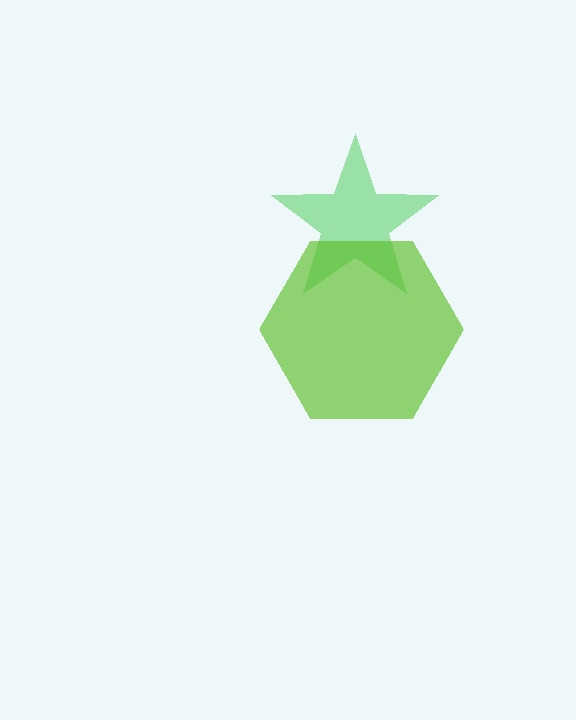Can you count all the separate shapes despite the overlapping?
Yes, there are 2 separate shapes.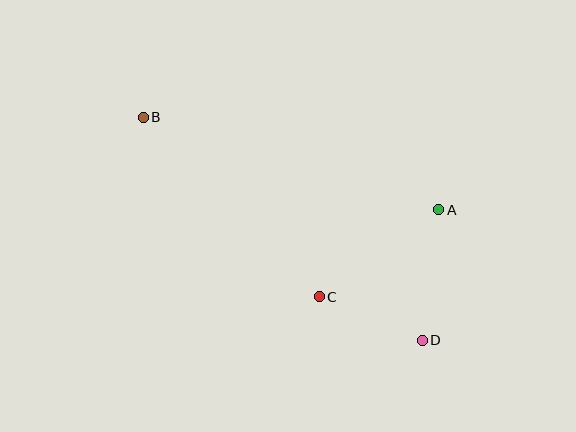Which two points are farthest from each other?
Points B and D are farthest from each other.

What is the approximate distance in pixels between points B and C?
The distance between B and C is approximately 251 pixels.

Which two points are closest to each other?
Points C and D are closest to each other.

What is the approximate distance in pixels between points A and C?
The distance between A and C is approximately 148 pixels.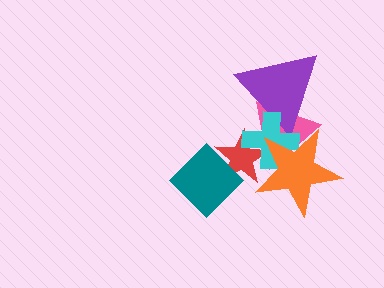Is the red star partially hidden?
Yes, it is partially covered by another shape.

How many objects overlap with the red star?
4 objects overlap with the red star.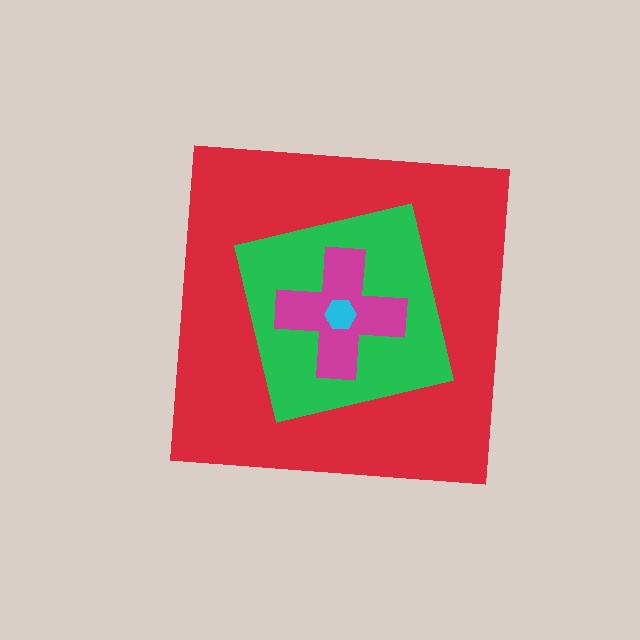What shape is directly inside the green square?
The magenta cross.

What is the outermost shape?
The red square.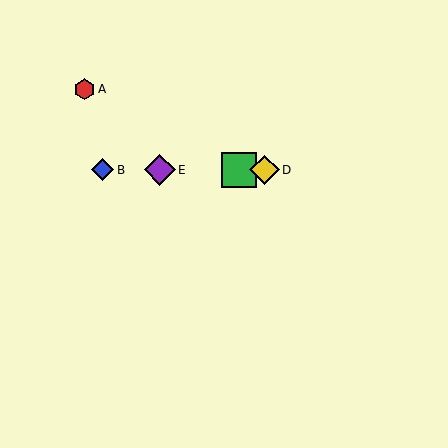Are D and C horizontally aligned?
Yes, both are at y≈170.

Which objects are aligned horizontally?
Objects B, C, D, E are aligned horizontally.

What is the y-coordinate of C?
Object C is at y≈170.